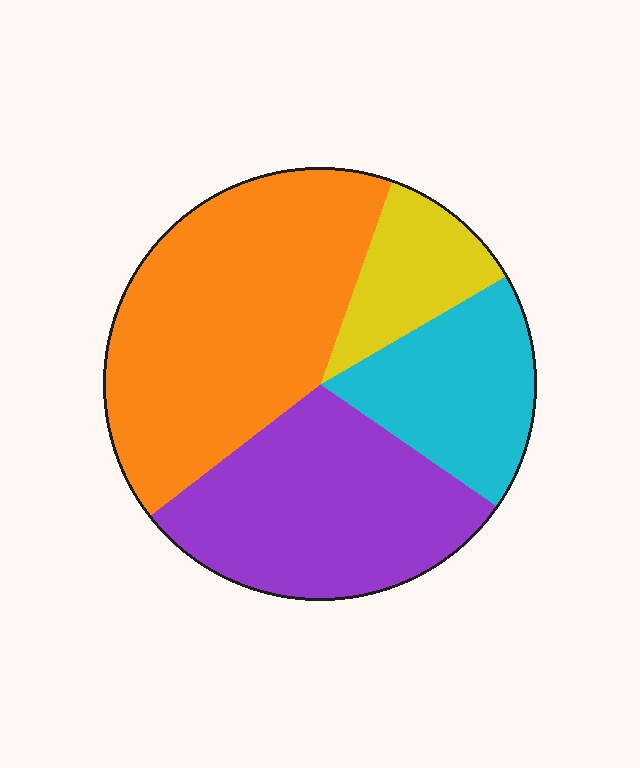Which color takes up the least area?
Yellow, at roughly 10%.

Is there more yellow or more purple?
Purple.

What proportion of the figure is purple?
Purple covers 30% of the figure.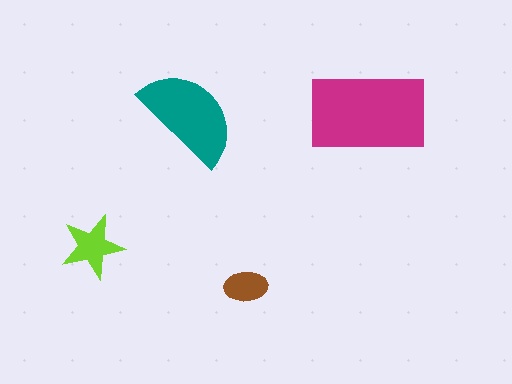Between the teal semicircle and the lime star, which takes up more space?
The teal semicircle.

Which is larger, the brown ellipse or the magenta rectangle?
The magenta rectangle.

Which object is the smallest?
The brown ellipse.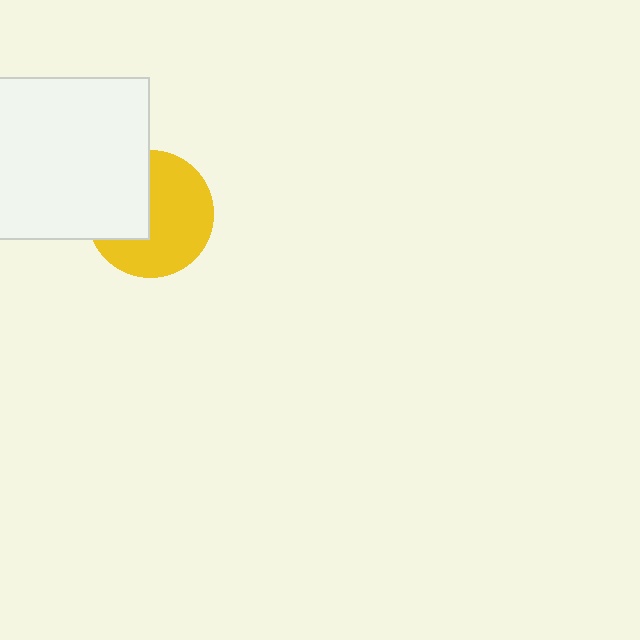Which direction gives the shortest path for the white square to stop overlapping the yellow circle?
Moving left gives the shortest separation.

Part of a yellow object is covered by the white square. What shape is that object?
It is a circle.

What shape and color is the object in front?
The object in front is a white square.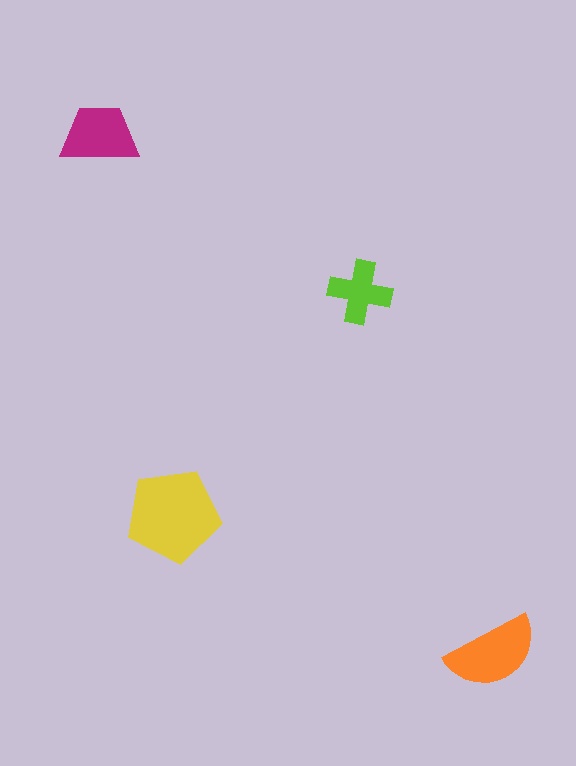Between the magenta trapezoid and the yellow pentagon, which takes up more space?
The yellow pentagon.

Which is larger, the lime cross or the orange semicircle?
The orange semicircle.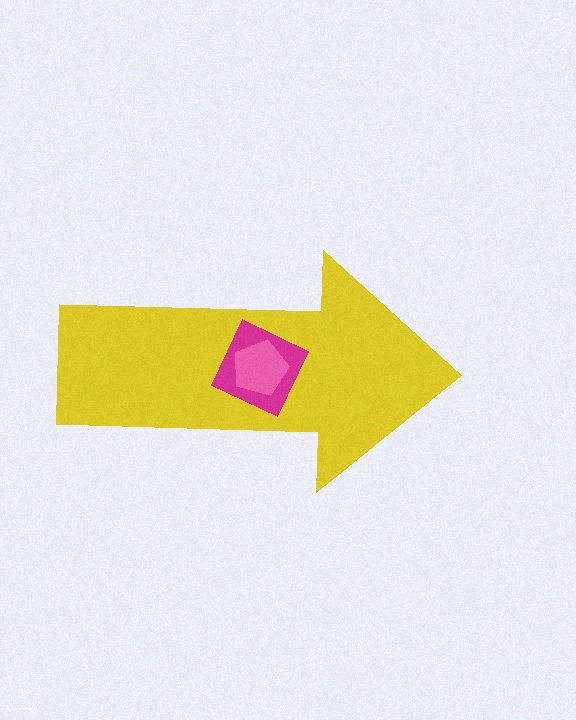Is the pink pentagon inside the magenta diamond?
Yes.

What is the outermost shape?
The yellow arrow.